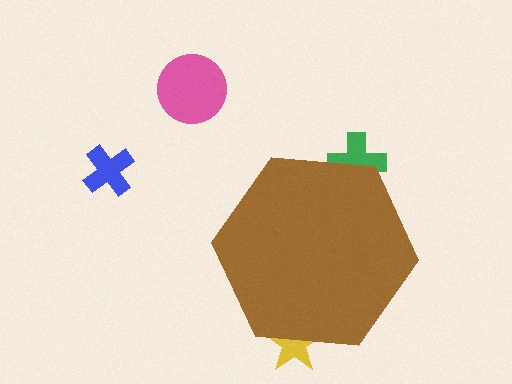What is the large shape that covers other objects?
A brown hexagon.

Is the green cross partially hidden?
Yes, the green cross is partially hidden behind the brown hexagon.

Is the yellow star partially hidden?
Yes, the yellow star is partially hidden behind the brown hexagon.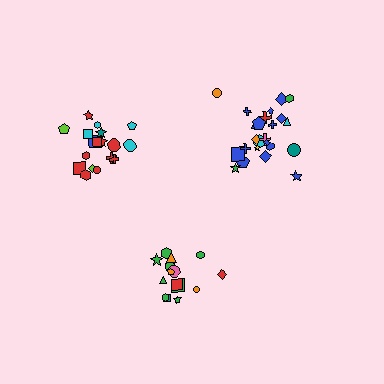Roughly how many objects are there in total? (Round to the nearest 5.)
Roughly 60 objects in total.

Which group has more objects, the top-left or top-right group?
The top-right group.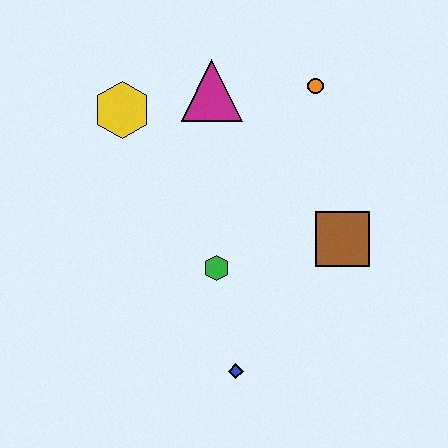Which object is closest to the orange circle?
The magenta triangle is closest to the orange circle.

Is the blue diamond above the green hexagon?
No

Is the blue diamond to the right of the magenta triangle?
Yes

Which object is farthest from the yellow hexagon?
The blue diamond is farthest from the yellow hexagon.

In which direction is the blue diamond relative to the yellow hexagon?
The blue diamond is below the yellow hexagon.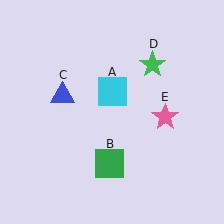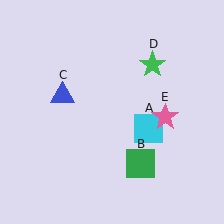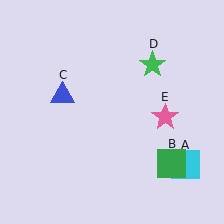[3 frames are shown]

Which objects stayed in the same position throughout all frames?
Blue triangle (object C) and green star (object D) and pink star (object E) remained stationary.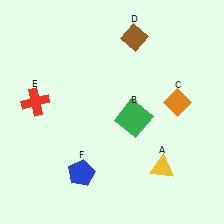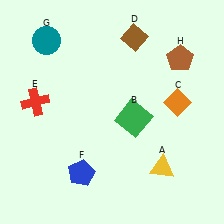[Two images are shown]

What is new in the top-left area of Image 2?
A teal circle (G) was added in the top-left area of Image 2.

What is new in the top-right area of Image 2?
A brown pentagon (H) was added in the top-right area of Image 2.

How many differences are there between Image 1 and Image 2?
There are 2 differences between the two images.